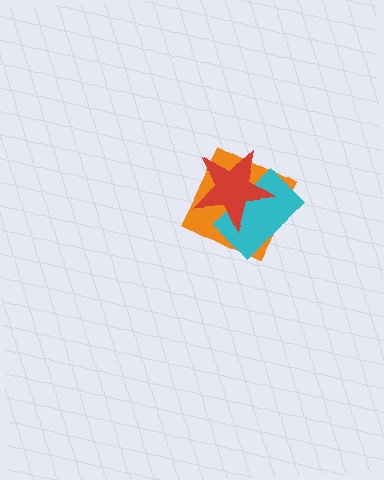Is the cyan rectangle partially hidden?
Yes, it is partially covered by another shape.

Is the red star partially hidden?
No, no other shape covers it.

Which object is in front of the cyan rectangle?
The red star is in front of the cyan rectangle.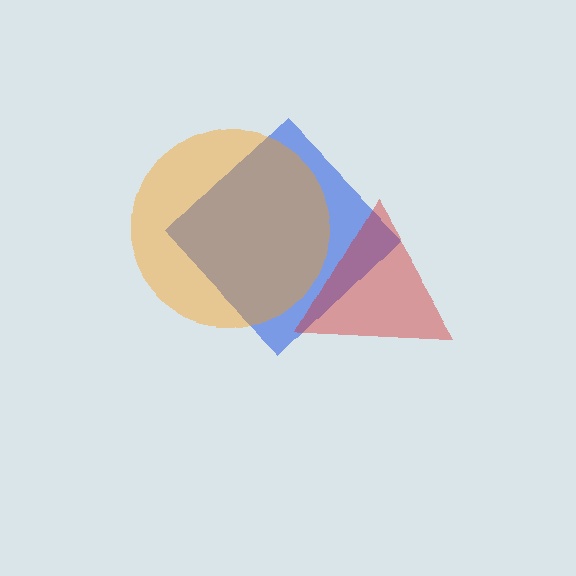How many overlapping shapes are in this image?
There are 3 overlapping shapes in the image.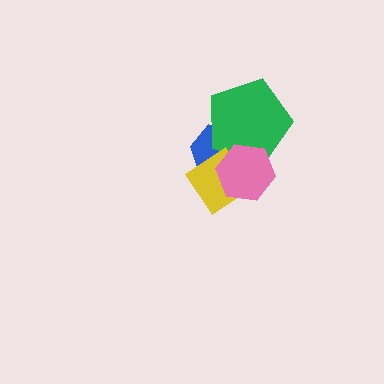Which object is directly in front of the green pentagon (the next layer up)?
The yellow diamond is directly in front of the green pentagon.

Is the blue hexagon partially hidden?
Yes, it is partially covered by another shape.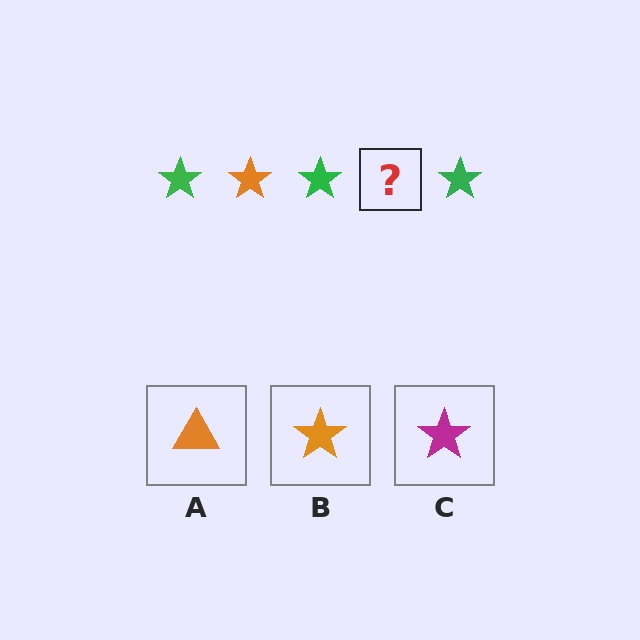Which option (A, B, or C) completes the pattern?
B.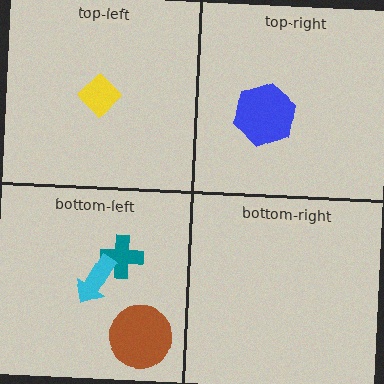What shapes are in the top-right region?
The blue hexagon.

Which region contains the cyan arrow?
The bottom-left region.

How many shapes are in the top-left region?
1.